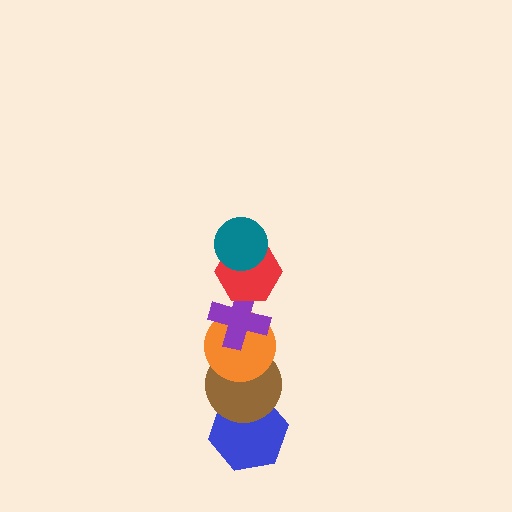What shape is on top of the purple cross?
The red hexagon is on top of the purple cross.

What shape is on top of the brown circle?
The orange circle is on top of the brown circle.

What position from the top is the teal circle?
The teal circle is 1st from the top.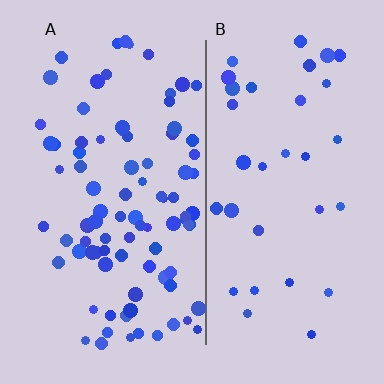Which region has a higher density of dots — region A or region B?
A (the left).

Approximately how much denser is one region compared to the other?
Approximately 2.6× — region A over region B.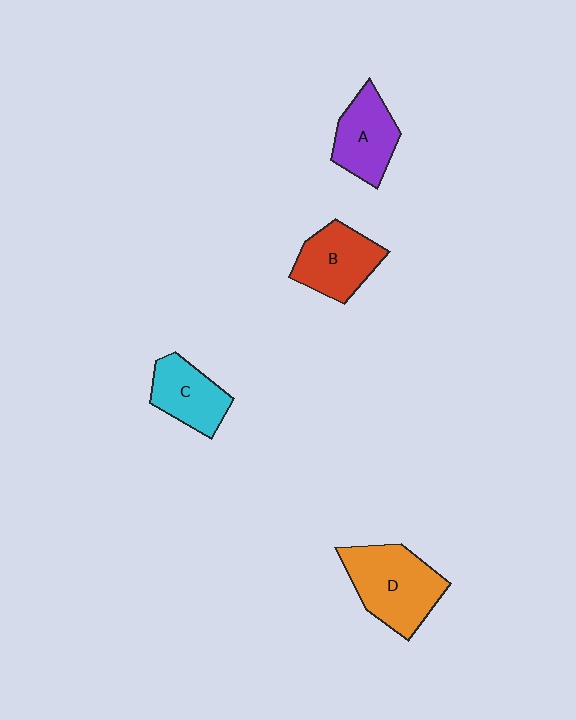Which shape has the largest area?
Shape D (orange).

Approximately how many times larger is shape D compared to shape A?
Approximately 1.4 times.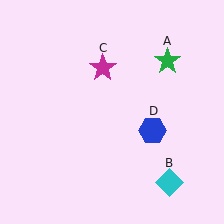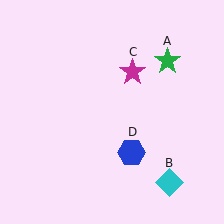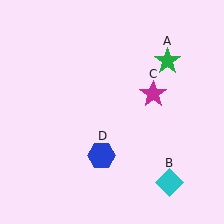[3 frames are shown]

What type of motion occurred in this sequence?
The magenta star (object C), blue hexagon (object D) rotated clockwise around the center of the scene.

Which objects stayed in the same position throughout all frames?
Green star (object A) and cyan diamond (object B) remained stationary.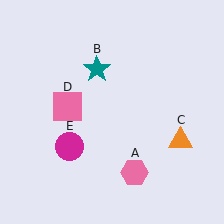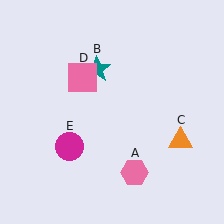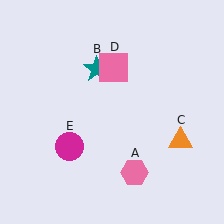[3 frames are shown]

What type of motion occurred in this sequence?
The pink square (object D) rotated clockwise around the center of the scene.